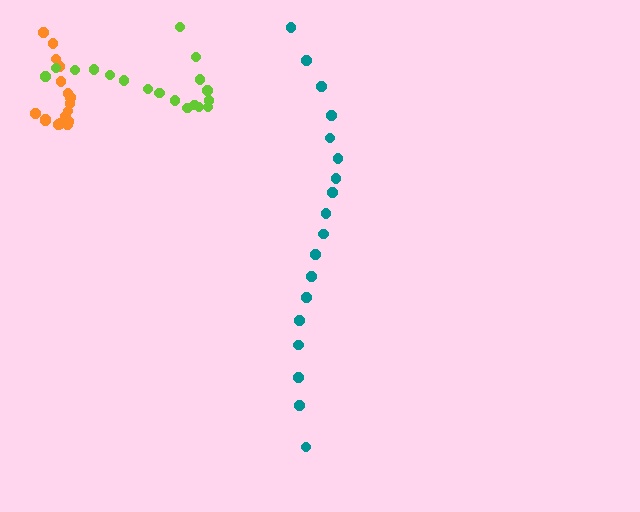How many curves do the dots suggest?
There are 3 distinct paths.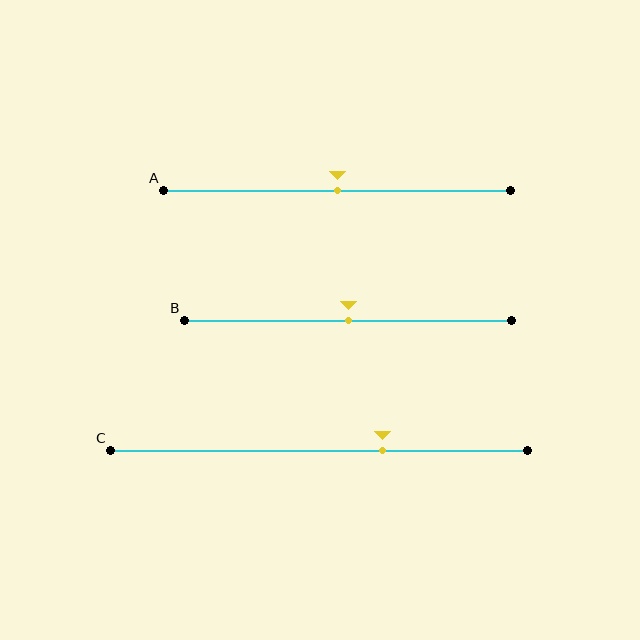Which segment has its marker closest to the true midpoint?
Segment A has its marker closest to the true midpoint.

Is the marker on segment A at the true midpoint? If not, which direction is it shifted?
Yes, the marker on segment A is at the true midpoint.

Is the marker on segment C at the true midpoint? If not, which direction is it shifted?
No, the marker on segment C is shifted to the right by about 15% of the segment length.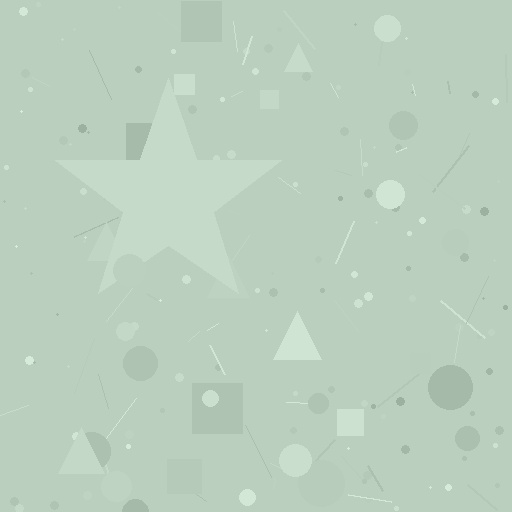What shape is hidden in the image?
A star is hidden in the image.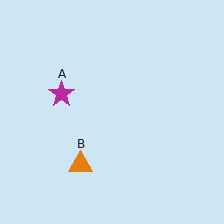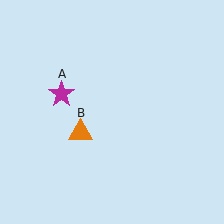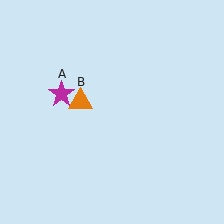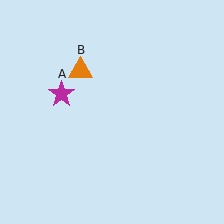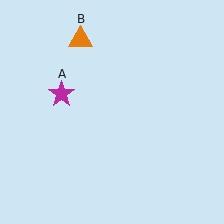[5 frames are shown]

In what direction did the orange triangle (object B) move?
The orange triangle (object B) moved up.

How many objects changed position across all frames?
1 object changed position: orange triangle (object B).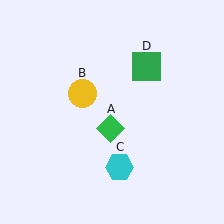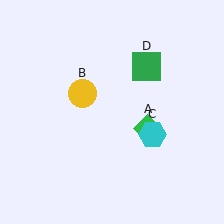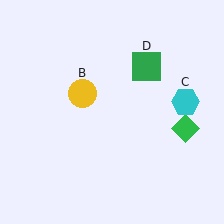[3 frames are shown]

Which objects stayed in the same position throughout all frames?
Yellow circle (object B) and green square (object D) remained stationary.